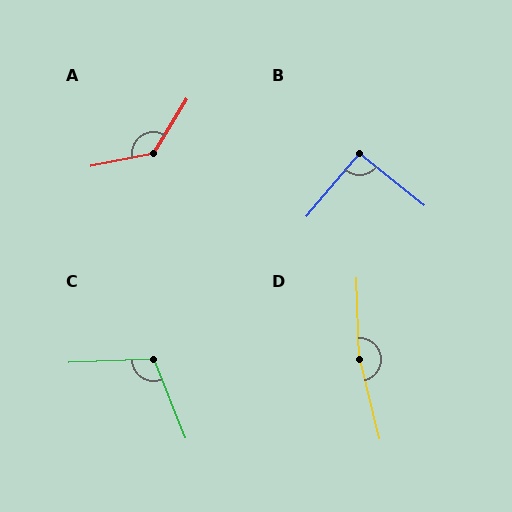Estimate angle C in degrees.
Approximately 110 degrees.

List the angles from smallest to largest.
B (91°), C (110°), A (133°), D (168°).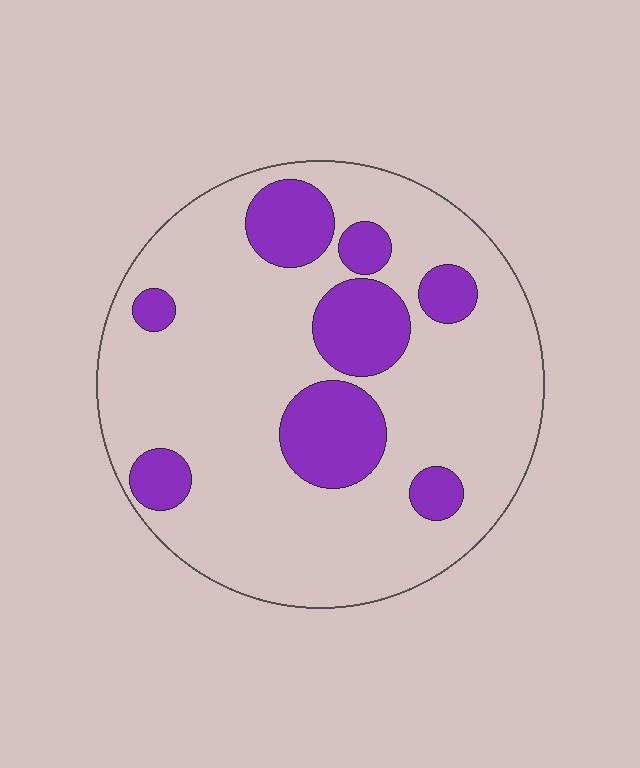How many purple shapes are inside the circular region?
8.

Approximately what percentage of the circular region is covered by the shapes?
Approximately 20%.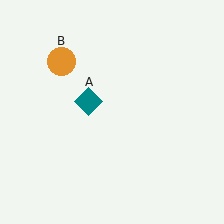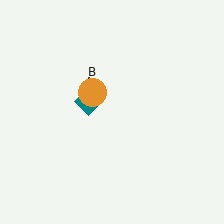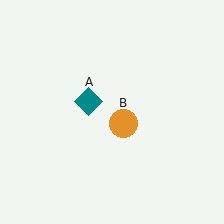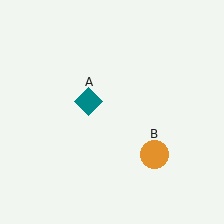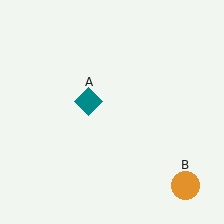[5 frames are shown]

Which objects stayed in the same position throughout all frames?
Teal diamond (object A) remained stationary.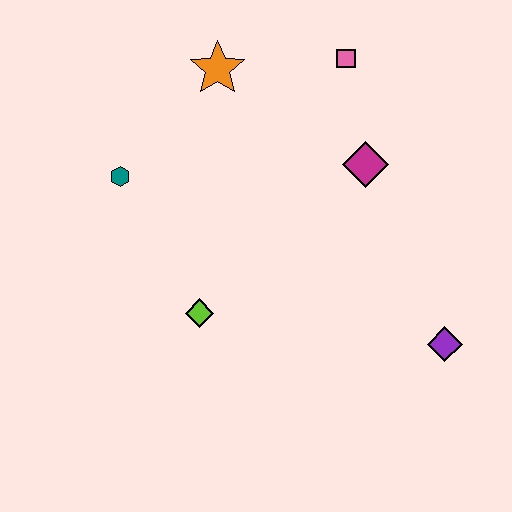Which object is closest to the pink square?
The magenta diamond is closest to the pink square.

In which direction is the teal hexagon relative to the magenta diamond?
The teal hexagon is to the left of the magenta diamond.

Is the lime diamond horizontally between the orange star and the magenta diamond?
No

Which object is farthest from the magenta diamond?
The teal hexagon is farthest from the magenta diamond.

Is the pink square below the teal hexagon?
No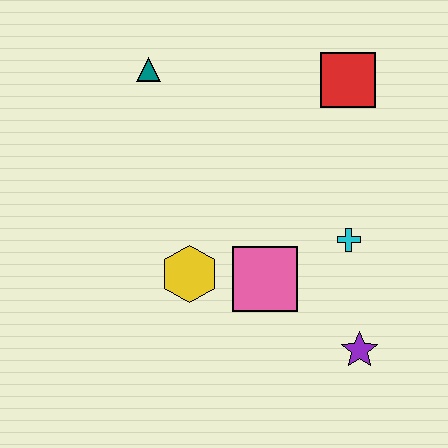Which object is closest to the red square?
The cyan cross is closest to the red square.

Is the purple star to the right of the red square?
Yes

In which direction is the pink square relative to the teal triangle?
The pink square is below the teal triangle.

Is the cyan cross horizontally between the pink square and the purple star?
Yes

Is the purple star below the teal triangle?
Yes